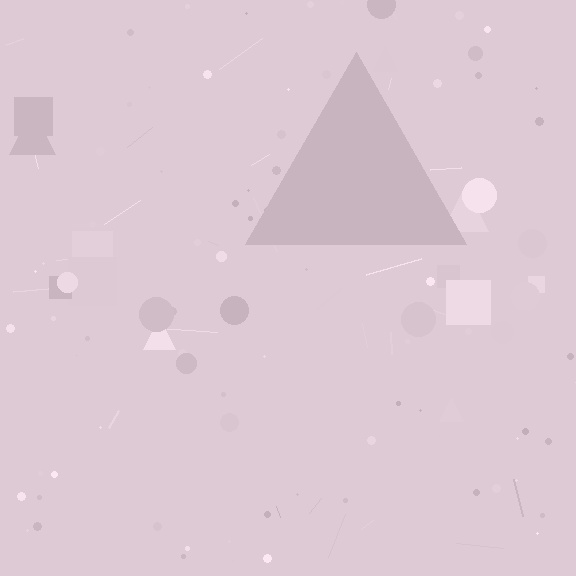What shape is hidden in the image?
A triangle is hidden in the image.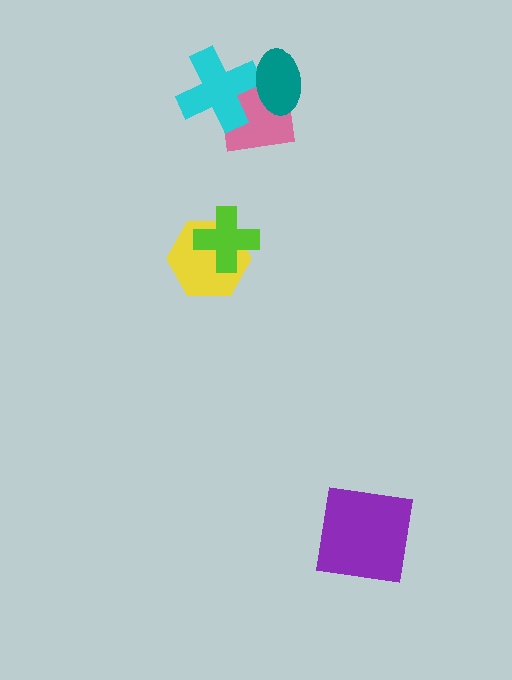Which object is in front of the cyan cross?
The teal ellipse is in front of the cyan cross.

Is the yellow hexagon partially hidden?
Yes, it is partially covered by another shape.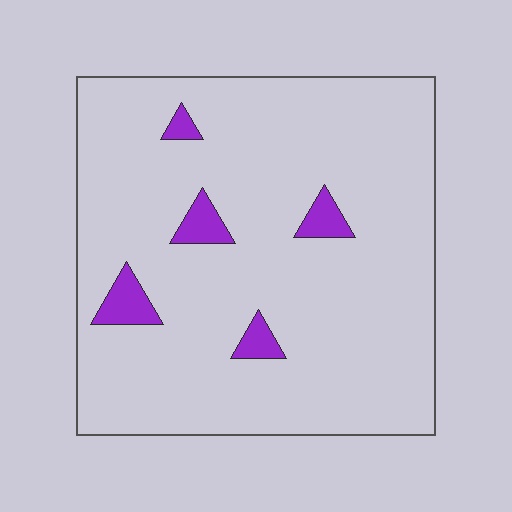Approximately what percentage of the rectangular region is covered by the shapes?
Approximately 5%.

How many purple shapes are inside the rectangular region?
5.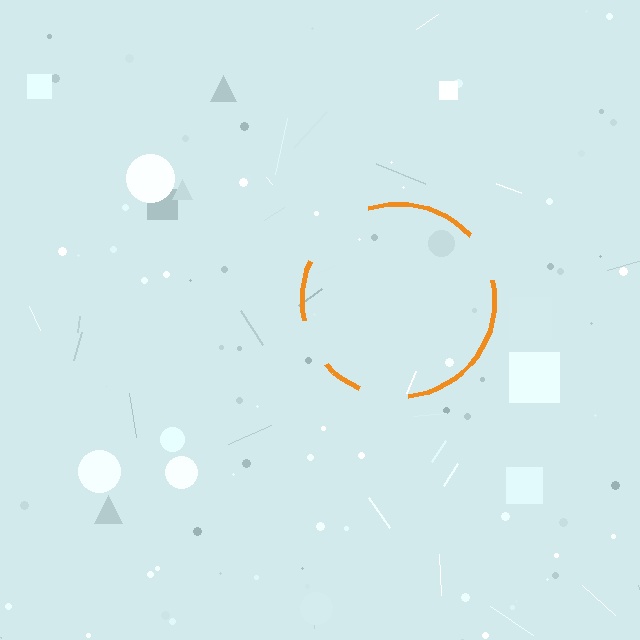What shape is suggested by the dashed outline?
The dashed outline suggests a circle.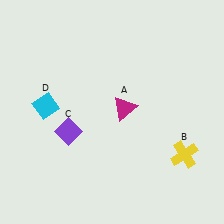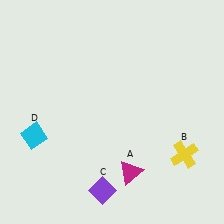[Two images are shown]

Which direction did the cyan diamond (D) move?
The cyan diamond (D) moved down.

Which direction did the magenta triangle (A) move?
The magenta triangle (A) moved down.